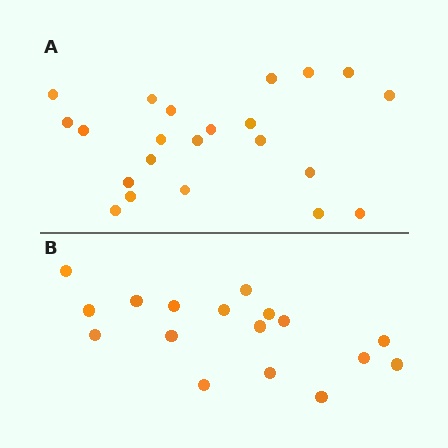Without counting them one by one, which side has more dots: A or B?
Region A (the top region) has more dots.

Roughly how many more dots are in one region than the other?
Region A has about 5 more dots than region B.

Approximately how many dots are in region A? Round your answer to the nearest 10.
About 20 dots. (The exact count is 22, which rounds to 20.)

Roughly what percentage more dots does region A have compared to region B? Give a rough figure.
About 30% more.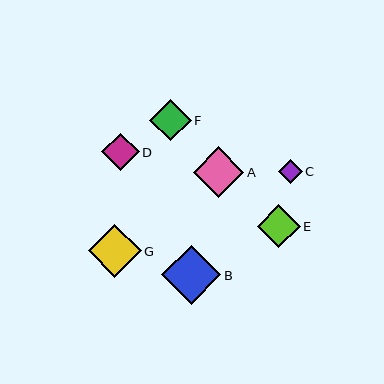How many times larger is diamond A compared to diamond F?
Diamond A is approximately 1.2 times the size of diamond F.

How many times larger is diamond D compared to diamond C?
Diamond D is approximately 1.6 times the size of diamond C.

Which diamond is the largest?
Diamond B is the largest with a size of approximately 59 pixels.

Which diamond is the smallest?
Diamond C is the smallest with a size of approximately 24 pixels.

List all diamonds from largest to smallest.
From largest to smallest: B, G, A, E, F, D, C.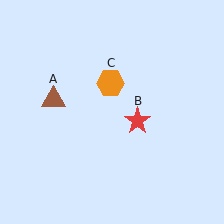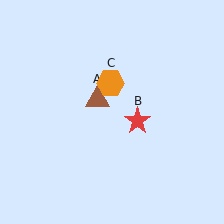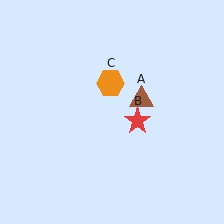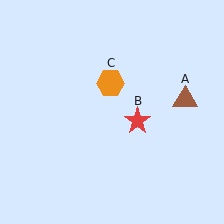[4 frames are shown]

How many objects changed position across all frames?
1 object changed position: brown triangle (object A).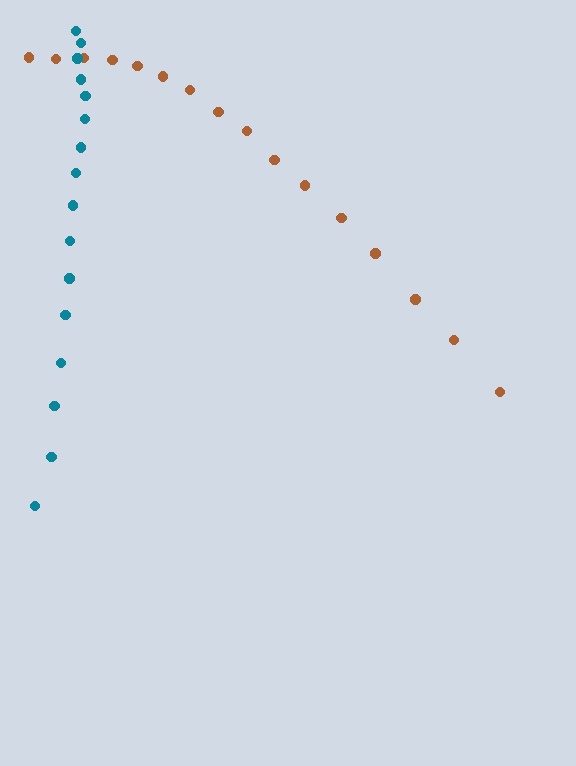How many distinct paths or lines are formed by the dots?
There are 2 distinct paths.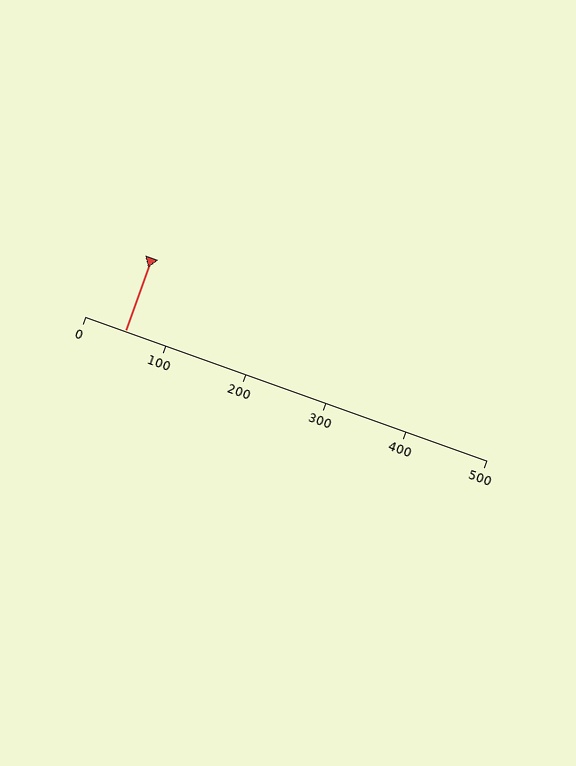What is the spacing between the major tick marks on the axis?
The major ticks are spaced 100 apart.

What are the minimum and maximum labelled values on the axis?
The axis runs from 0 to 500.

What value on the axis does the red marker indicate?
The marker indicates approximately 50.